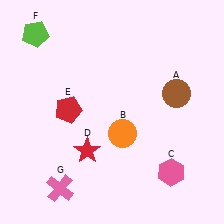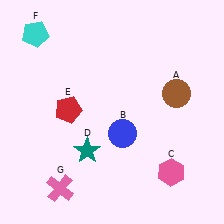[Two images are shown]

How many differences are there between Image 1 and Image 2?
There are 3 differences between the two images.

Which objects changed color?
B changed from orange to blue. D changed from red to teal. F changed from lime to cyan.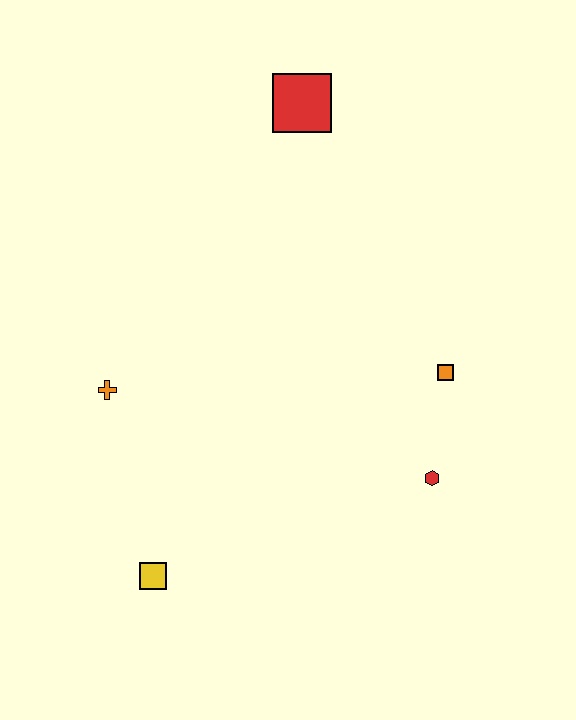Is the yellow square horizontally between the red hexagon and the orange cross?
Yes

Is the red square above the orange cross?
Yes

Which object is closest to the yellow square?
The orange cross is closest to the yellow square.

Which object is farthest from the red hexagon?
The red square is farthest from the red hexagon.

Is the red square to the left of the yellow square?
No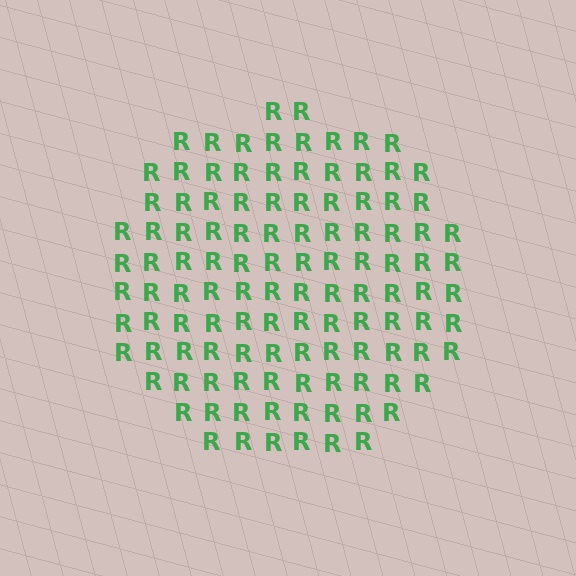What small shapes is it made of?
It is made of small letter R's.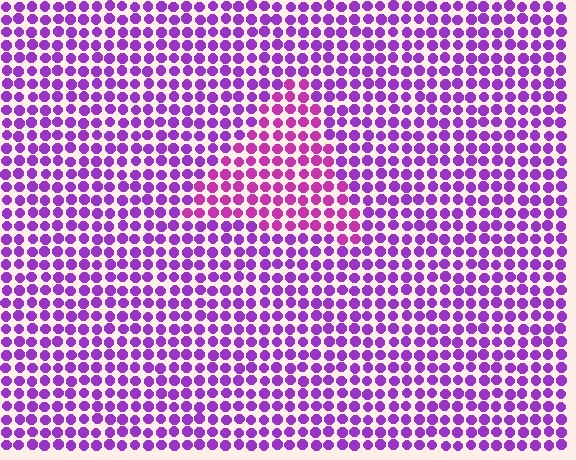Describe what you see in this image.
The image is filled with small purple elements in a uniform arrangement. A triangle-shaped region is visible where the elements are tinted to a slightly different hue, forming a subtle color boundary.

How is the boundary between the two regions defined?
The boundary is defined purely by a slight shift in hue (about 29 degrees). Spacing, size, and orientation are identical on both sides.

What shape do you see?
I see a triangle.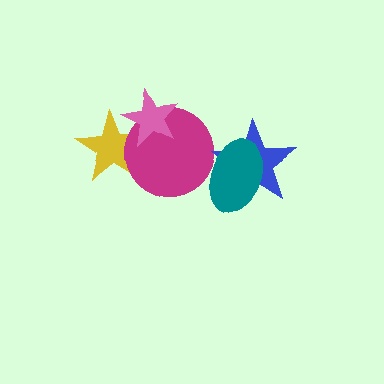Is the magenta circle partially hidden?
Yes, it is partially covered by another shape.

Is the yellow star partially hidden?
Yes, it is partially covered by another shape.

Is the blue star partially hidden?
Yes, it is partially covered by another shape.